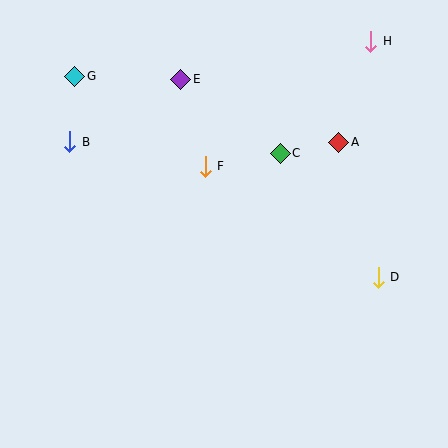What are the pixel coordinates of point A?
Point A is at (339, 142).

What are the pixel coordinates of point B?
Point B is at (70, 142).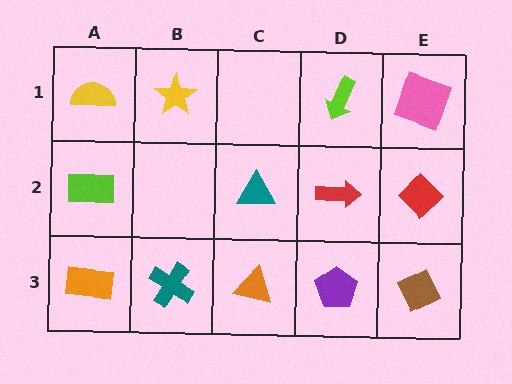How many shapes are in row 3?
5 shapes.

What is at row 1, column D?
A lime arrow.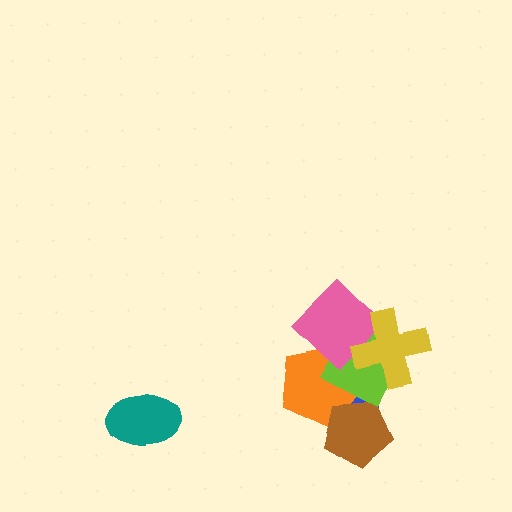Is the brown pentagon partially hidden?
Yes, it is partially covered by another shape.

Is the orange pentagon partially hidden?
Yes, it is partially covered by another shape.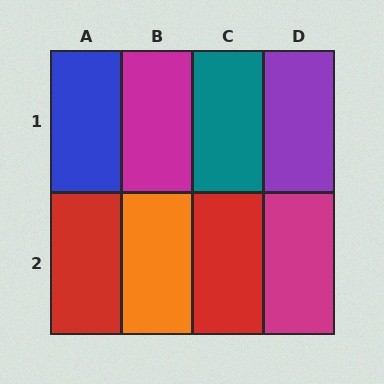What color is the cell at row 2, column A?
Red.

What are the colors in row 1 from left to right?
Blue, magenta, teal, purple.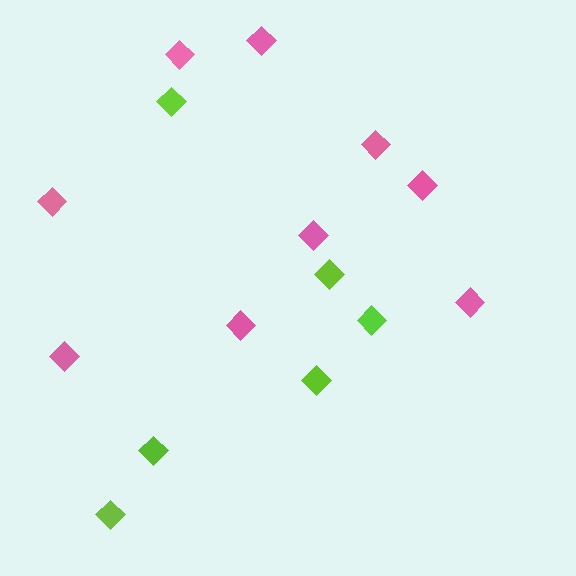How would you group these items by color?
There are 2 groups: one group of pink diamonds (9) and one group of lime diamonds (6).